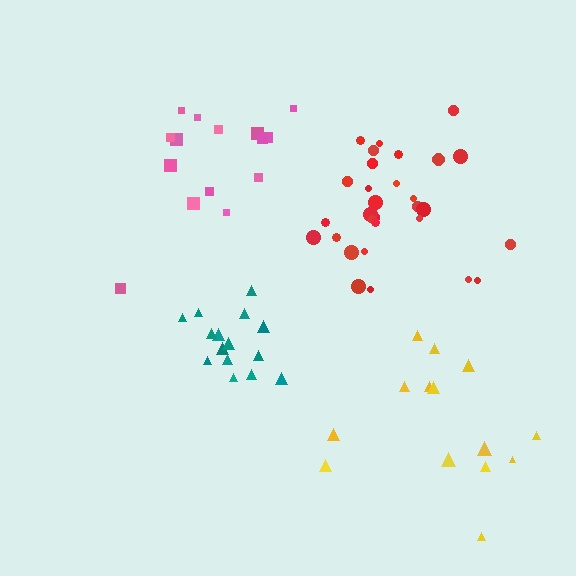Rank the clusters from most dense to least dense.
teal, red, yellow, pink.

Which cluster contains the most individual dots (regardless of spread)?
Red (30).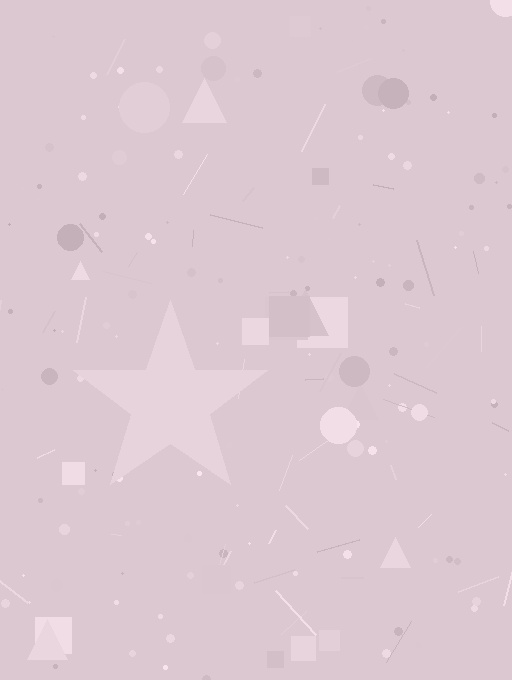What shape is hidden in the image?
A star is hidden in the image.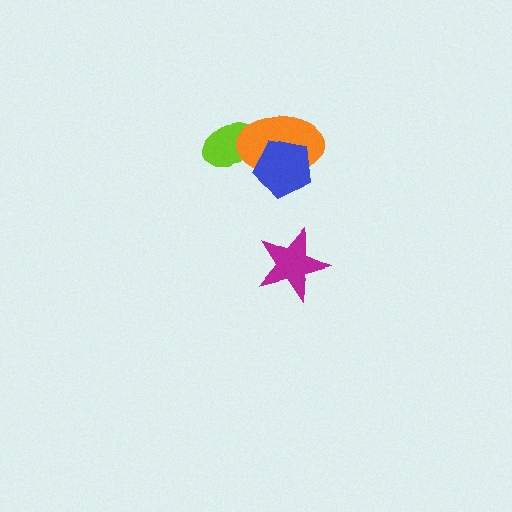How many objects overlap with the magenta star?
0 objects overlap with the magenta star.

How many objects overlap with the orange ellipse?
2 objects overlap with the orange ellipse.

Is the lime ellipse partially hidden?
Yes, it is partially covered by another shape.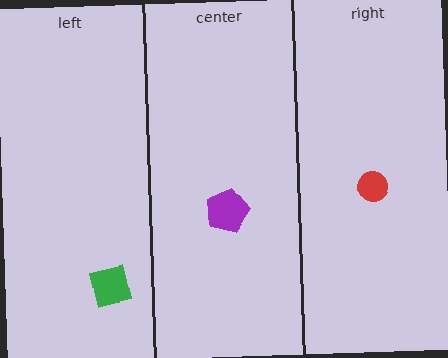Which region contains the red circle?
The right region.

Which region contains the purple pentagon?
The center region.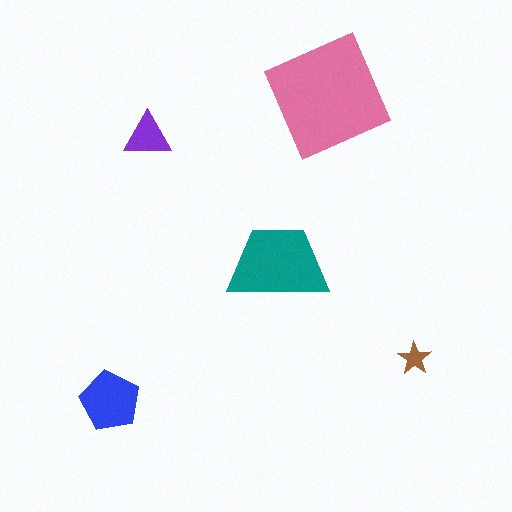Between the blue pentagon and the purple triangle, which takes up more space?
The blue pentagon.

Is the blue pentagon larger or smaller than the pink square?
Smaller.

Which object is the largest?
The pink square.